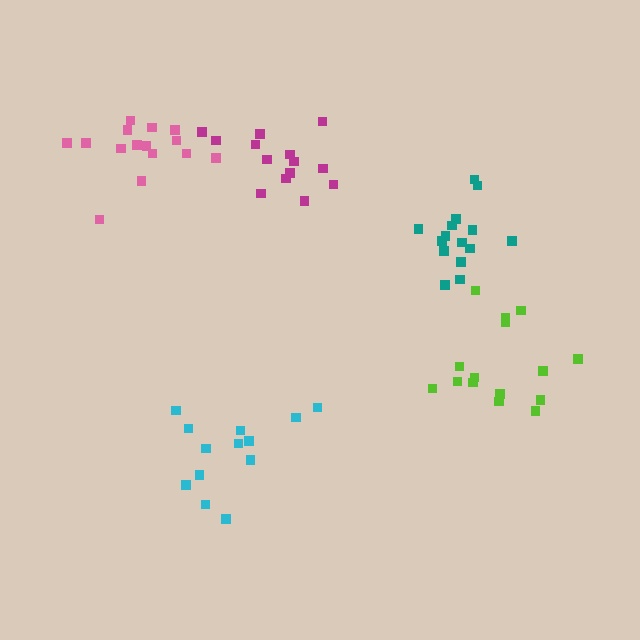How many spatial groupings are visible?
There are 5 spatial groupings.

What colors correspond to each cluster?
The clusters are colored: teal, cyan, magenta, pink, lime.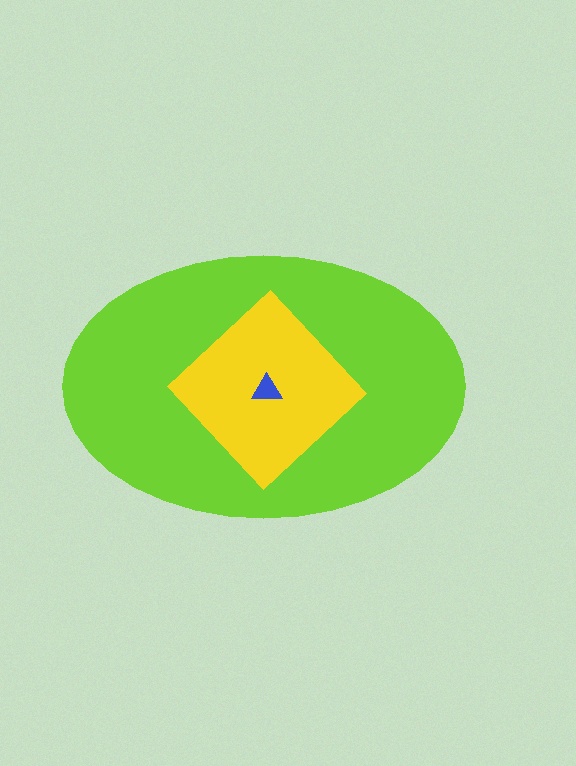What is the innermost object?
The blue triangle.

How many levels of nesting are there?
3.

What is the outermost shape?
The lime ellipse.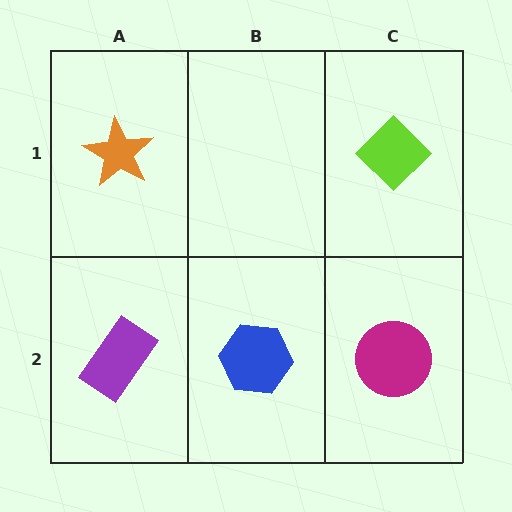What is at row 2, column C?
A magenta circle.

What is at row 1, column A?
An orange star.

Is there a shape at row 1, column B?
No, that cell is empty.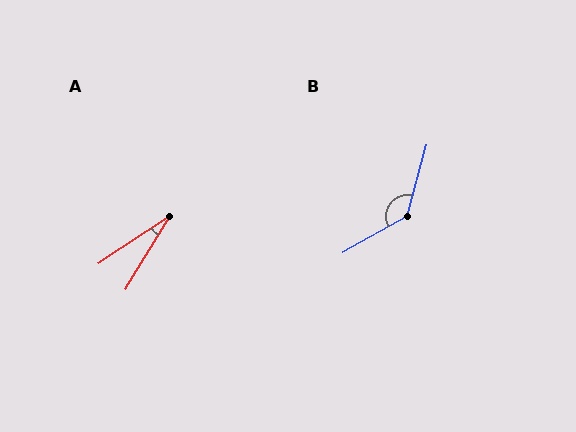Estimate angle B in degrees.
Approximately 134 degrees.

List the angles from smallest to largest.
A (26°), B (134°).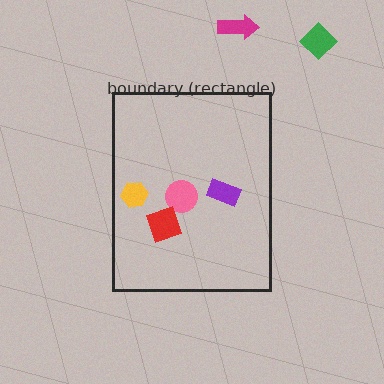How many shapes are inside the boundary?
4 inside, 2 outside.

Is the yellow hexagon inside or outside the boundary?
Inside.